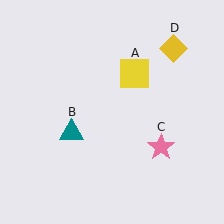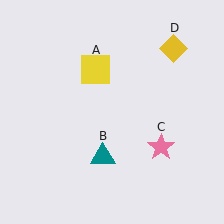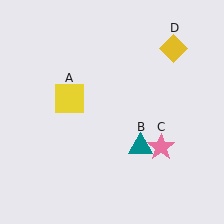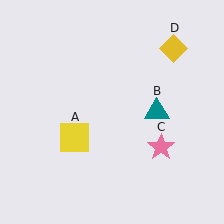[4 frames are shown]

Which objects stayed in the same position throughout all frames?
Pink star (object C) and yellow diamond (object D) remained stationary.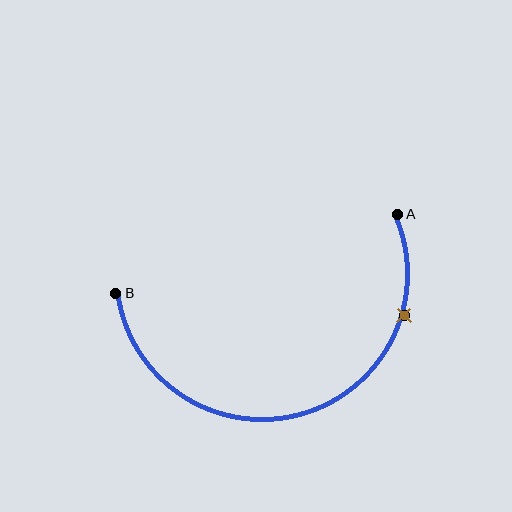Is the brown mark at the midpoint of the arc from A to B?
No. The brown mark lies on the arc but is closer to endpoint A. The arc midpoint would be at the point on the curve equidistant along the arc from both A and B.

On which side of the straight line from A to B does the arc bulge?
The arc bulges below the straight line connecting A and B.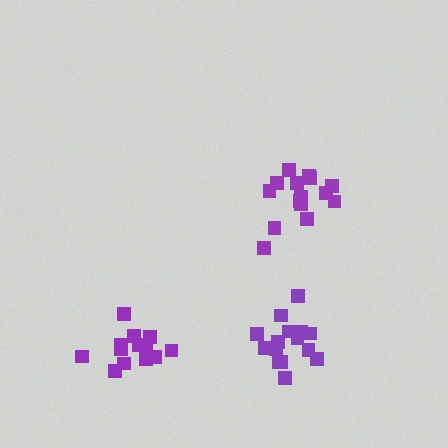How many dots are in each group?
Group 1: 15 dots, Group 2: 14 dots, Group 3: 15 dots (44 total).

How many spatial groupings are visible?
There are 3 spatial groupings.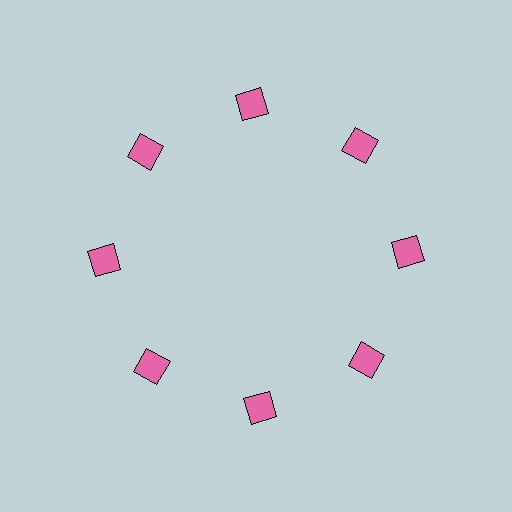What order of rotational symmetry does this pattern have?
This pattern has 8-fold rotational symmetry.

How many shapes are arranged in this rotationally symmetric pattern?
There are 8 shapes, arranged in 8 groups of 1.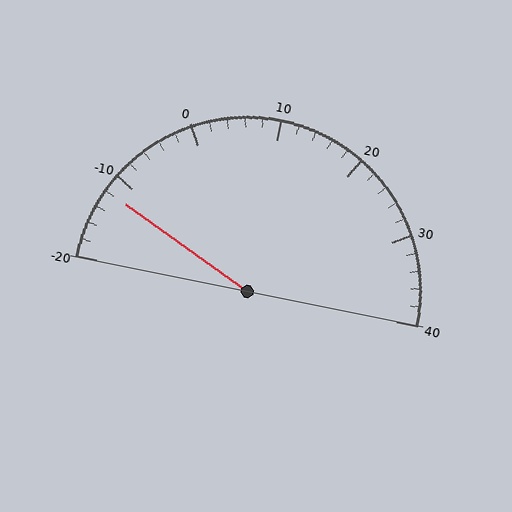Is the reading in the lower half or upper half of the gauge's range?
The reading is in the lower half of the range (-20 to 40).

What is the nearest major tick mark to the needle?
The nearest major tick mark is -10.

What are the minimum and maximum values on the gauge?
The gauge ranges from -20 to 40.